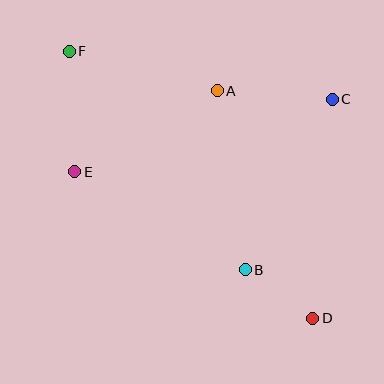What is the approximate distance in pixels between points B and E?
The distance between B and E is approximately 197 pixels.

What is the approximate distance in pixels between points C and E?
The distance between C and E is approximately 267 pixels.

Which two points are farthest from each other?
Points D and F are farthest from each other.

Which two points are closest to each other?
Points B and D are closest to each other.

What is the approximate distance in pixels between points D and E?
The distance between D and E is approximately 280 pixels.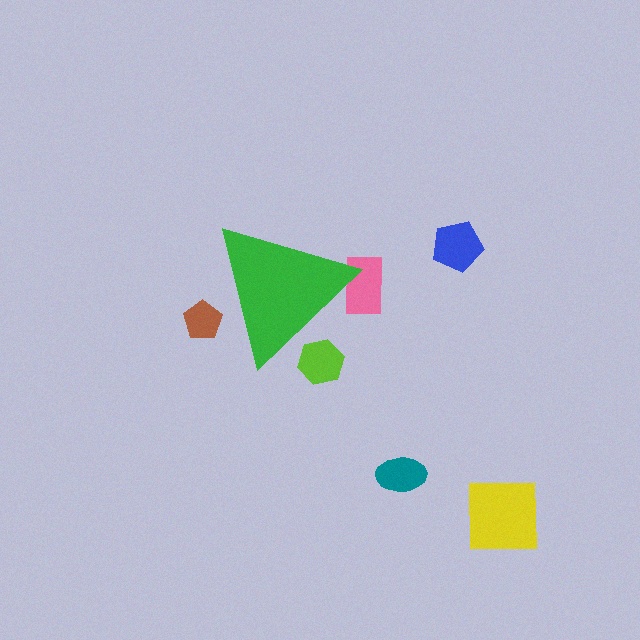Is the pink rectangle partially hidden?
Yes, the pink rectangle is partially hidden behind the green triangle.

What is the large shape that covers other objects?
A green triangle.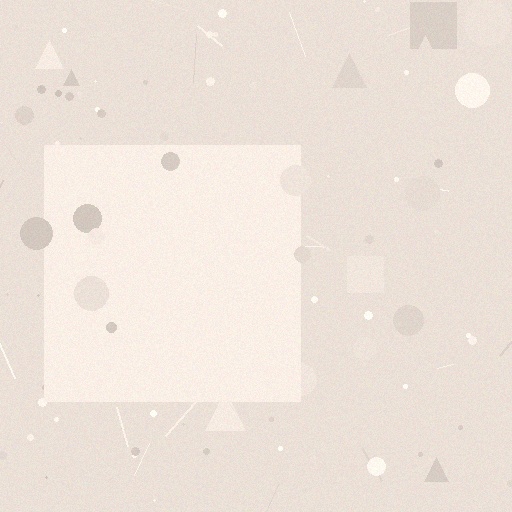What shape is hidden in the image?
A square is hidden in the image.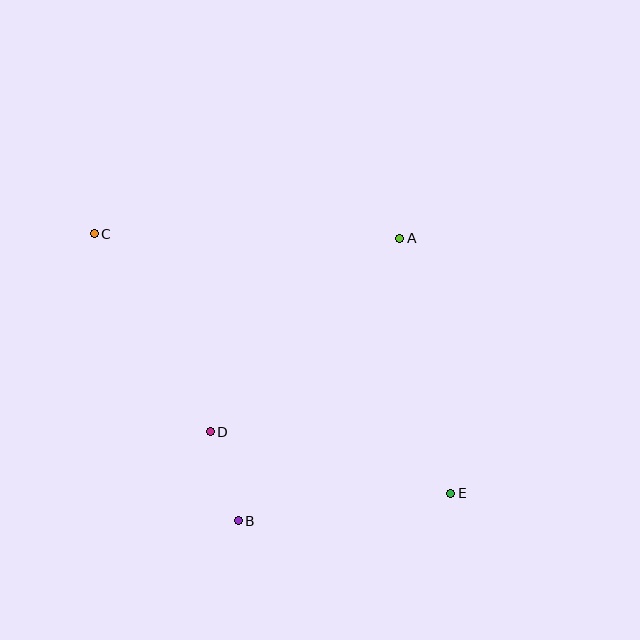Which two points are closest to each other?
Points B and D are closest to each other.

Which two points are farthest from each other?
Points C and E are farthest from each other.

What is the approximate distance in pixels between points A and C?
The distance between A and C is approximately 306 pixels.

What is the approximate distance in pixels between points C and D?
The distance between C and D is approximately 230 pixels.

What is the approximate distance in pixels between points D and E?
The distance between D and E is approximately 248 pixels.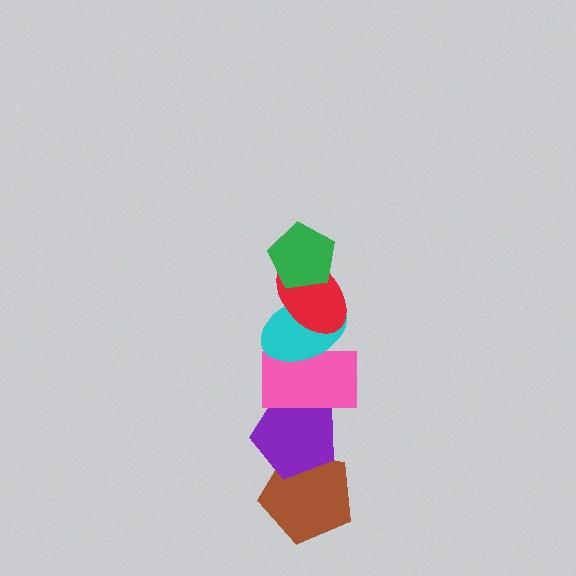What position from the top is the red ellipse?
The red ellipse is 2nd from the top.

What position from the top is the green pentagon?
The green pentagon is 1st from the top.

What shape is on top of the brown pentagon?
The purple pentagon is on top of the brown pentagon.